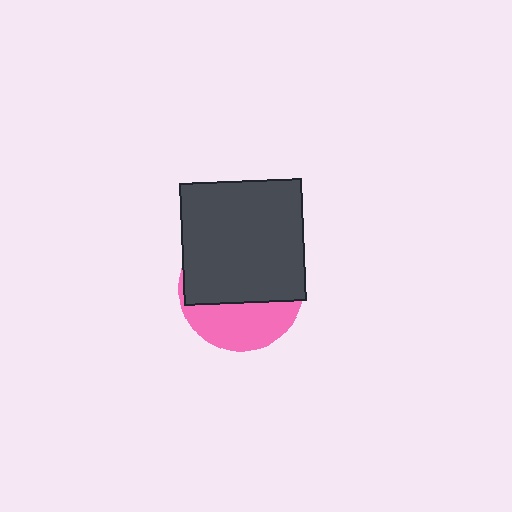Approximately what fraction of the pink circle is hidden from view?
Roughly 64% of the pink circle is hidden behind the dark gray square.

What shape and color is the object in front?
The object in front is a dark gray square.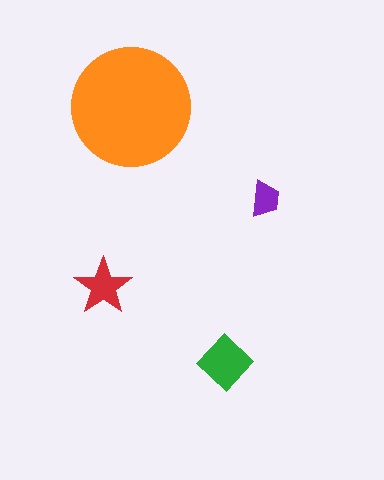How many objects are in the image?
There are 4 objects in the image.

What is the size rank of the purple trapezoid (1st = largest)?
4th.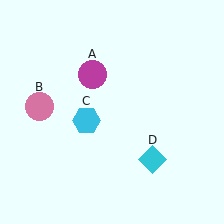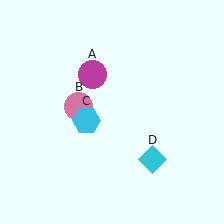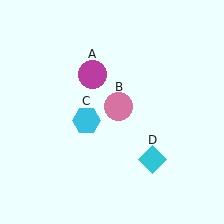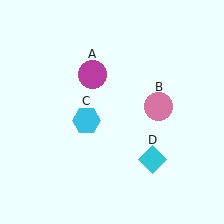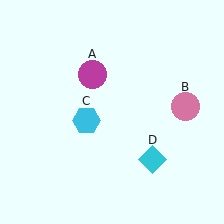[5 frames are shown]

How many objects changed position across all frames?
1 object changed position: pink circle (object B).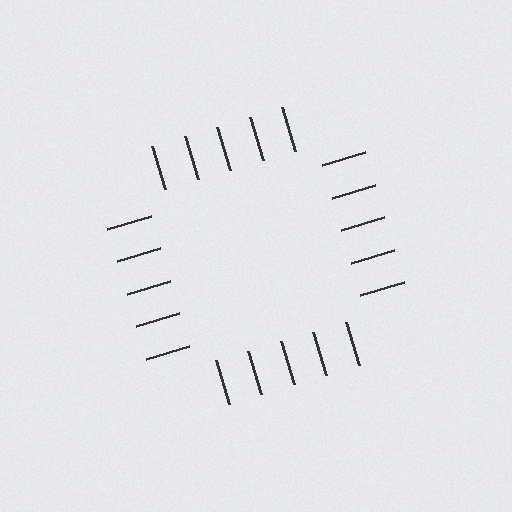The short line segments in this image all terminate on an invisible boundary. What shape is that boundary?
An illusory square — the line segments terminate on its edges but no continuous stroke is drawn.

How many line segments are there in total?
20 — 5 along each of the 4 edges.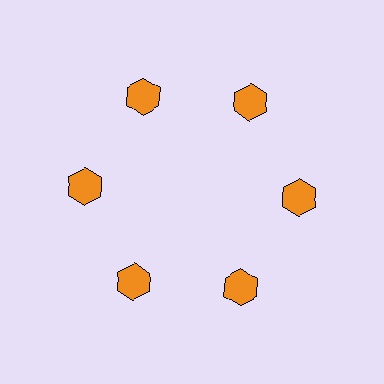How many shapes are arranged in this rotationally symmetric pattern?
There are 6 shapes, arranged in 6 groups of 1.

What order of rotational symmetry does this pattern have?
This pattern has 6-fold rotational symmetry.